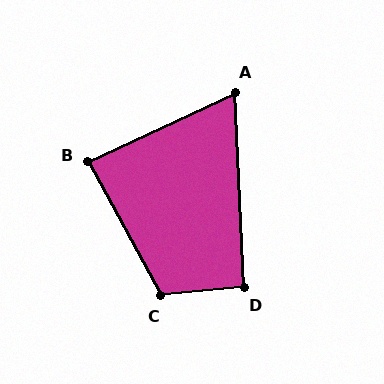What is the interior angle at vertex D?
Approximately 93 degrees (approximately right).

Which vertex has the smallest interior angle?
A, at approximately 68 degrees.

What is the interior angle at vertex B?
Approximately 87 degrees (approximately right).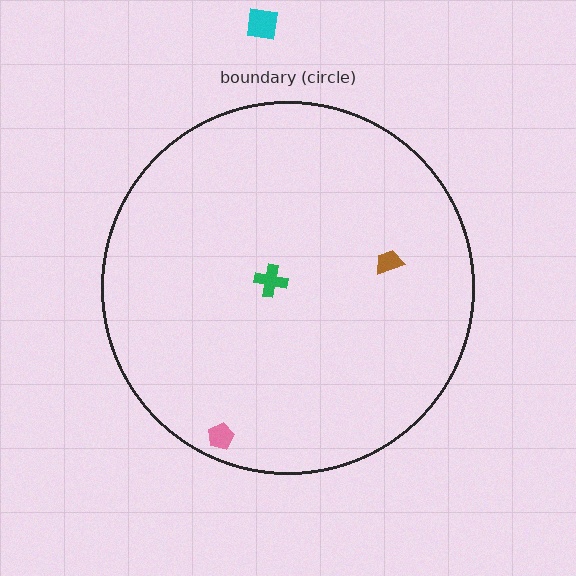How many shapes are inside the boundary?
3 inside, 1 outside.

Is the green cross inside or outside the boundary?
Inside.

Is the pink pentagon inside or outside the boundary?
Inside.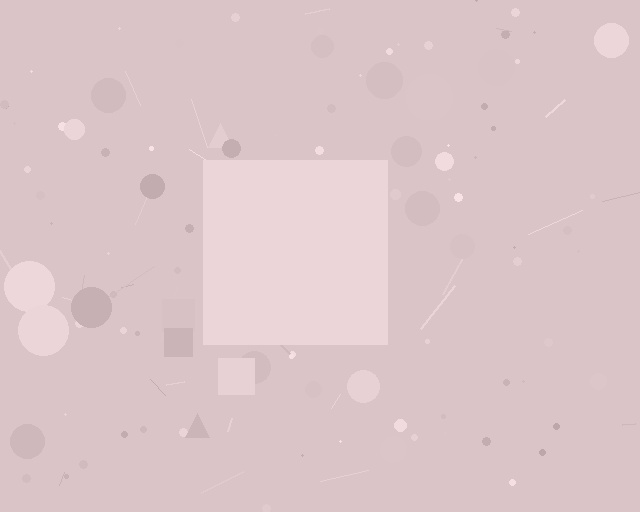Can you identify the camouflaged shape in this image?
The camouflaged shape is a square.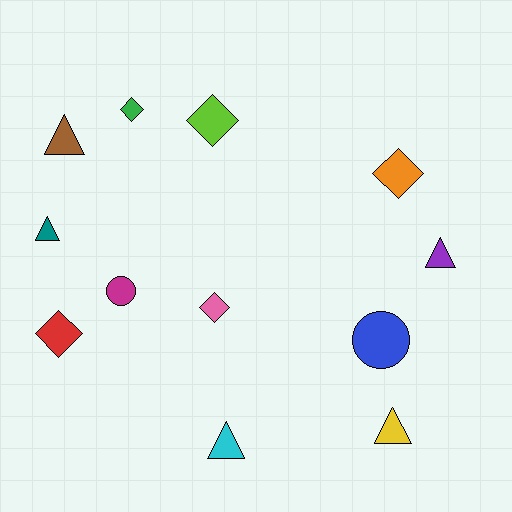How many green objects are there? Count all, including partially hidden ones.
There is 1 green object.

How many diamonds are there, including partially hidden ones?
There are 5 diamonds.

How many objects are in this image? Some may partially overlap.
There are 12 objects.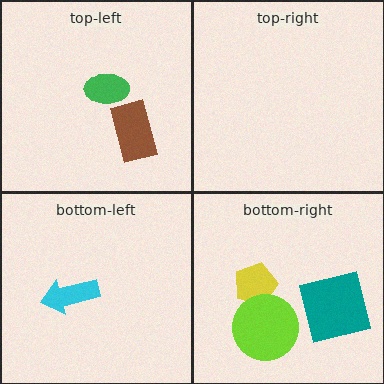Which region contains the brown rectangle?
The top-left region.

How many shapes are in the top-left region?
2.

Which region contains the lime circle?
The bottom-right region.